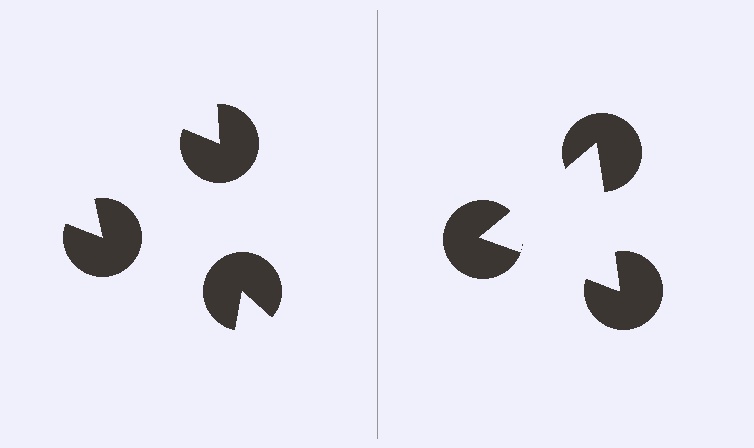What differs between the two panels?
The pac-man discs are positioned identically on both sides; only the wedge orientations differ. On the right they align to a triangle; on the left they are misaligned.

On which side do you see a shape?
An illusory triangle appears on the right side. On the left side the wedge cuts are rotated, so no coherent shape forms.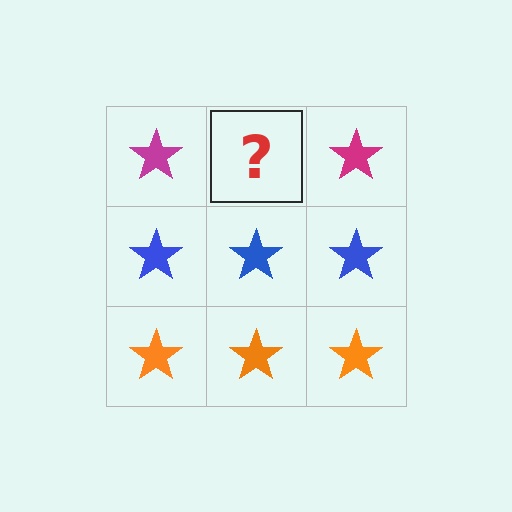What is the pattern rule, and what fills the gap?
The rule is that each row has a consistent color. The gap should be filled with a magenta star.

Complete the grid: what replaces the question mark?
The question mark should be replaced with a magenta star.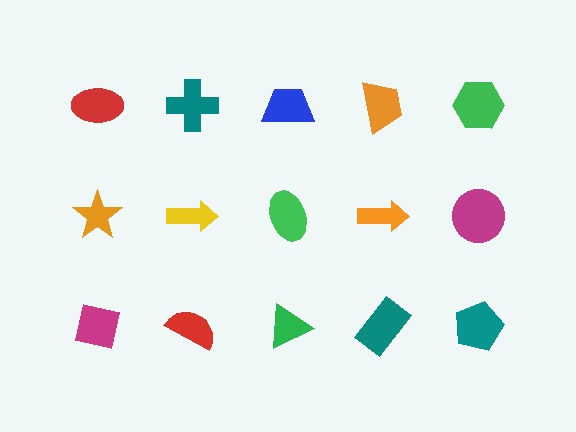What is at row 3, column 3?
A green triangle.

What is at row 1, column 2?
A teal cross.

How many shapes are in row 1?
5 shapes.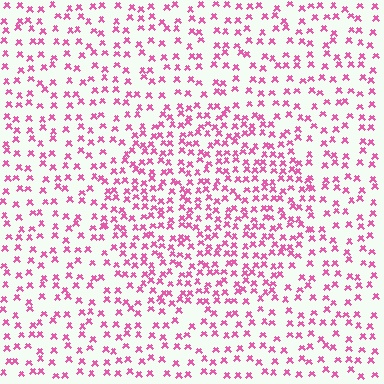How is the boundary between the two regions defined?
The boundary is defined by a change in element density (approximately 1.7x ratio). All elements are the same color, size, and shape.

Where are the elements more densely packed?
The elements are more densely packed inside the circle boundary.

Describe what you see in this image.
The image contains small pink elements arranged at two different densities. A circle-shaped region is visible where the elements are more densely packed than the surrounding area.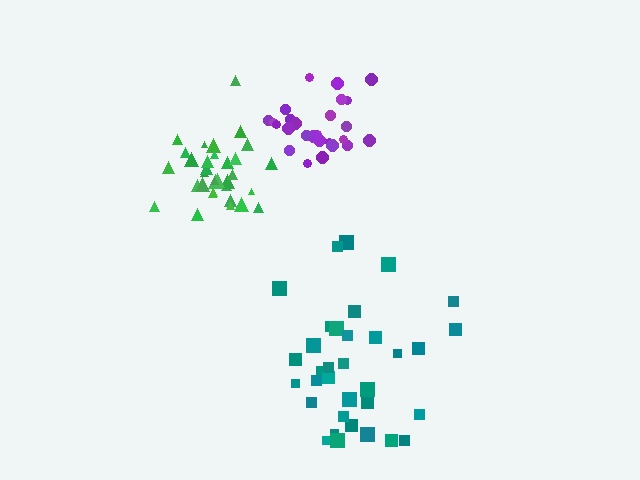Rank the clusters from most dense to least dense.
green, purple, teal.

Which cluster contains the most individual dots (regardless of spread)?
Teal (34).